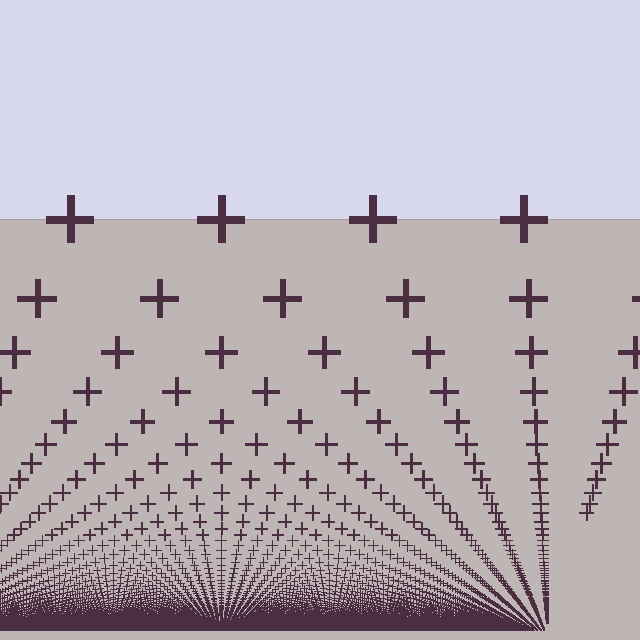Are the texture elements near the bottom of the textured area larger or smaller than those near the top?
Smaller. The gradient is inverted — elements near the bottom are smaller and denser.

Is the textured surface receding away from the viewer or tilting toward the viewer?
The surface appears to tilt toward the viewer. Texture elements get larger and sparser toward the top.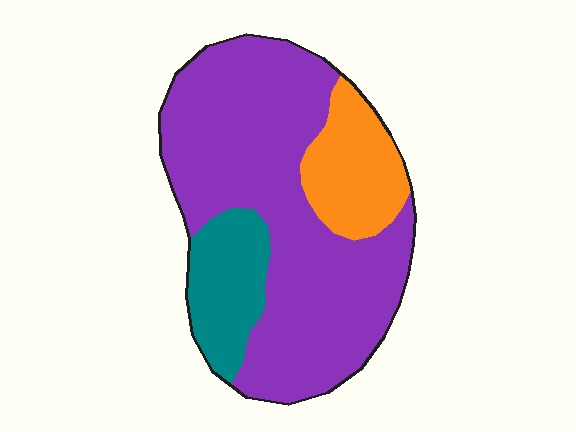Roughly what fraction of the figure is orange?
Orange covers about 15% of the figure.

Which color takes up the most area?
Purple, at roughly 70%.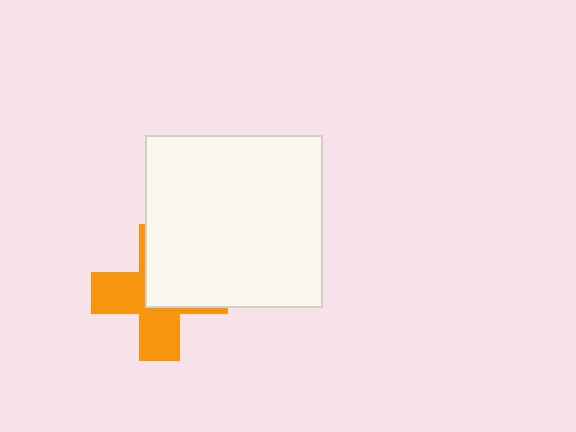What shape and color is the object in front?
The object in front is a white rectangle.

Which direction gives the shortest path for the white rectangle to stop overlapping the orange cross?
Moving toward the upper-right gives the shortest separation.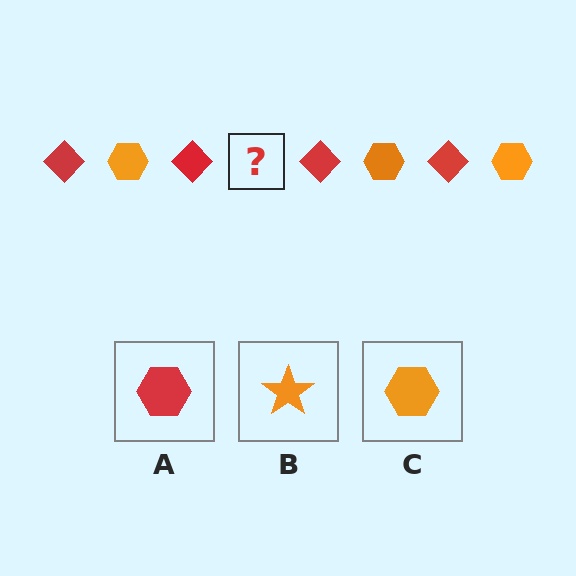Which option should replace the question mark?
Option C.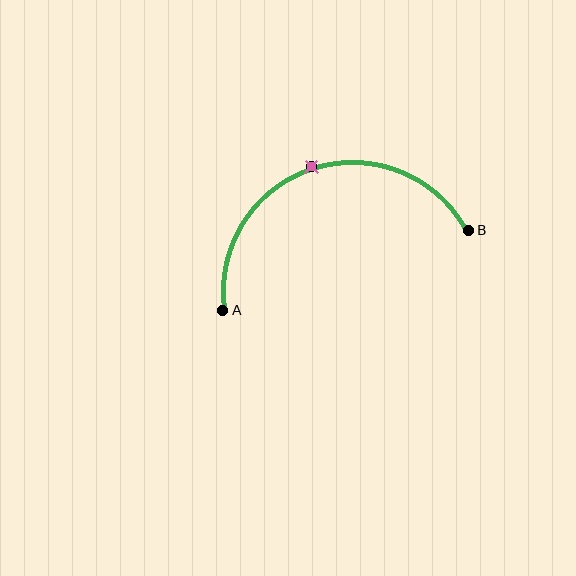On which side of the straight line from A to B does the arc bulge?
The arc bulges above the straight line connecting A and B.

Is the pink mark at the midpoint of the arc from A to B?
Yes. The pink mark lies on the arc at equal arc-length from both A and B — it is the arc midpoint.